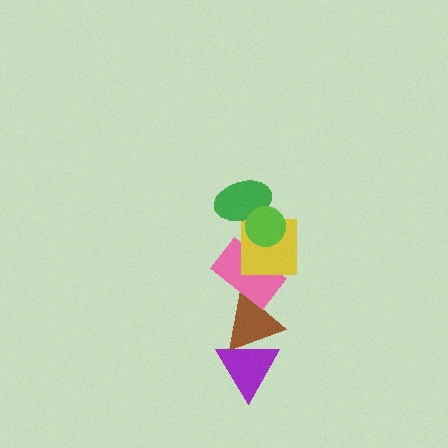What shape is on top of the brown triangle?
The pink rectangle is on top of the brown triangle.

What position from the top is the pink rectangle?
The pink rectangle is 4th from the top.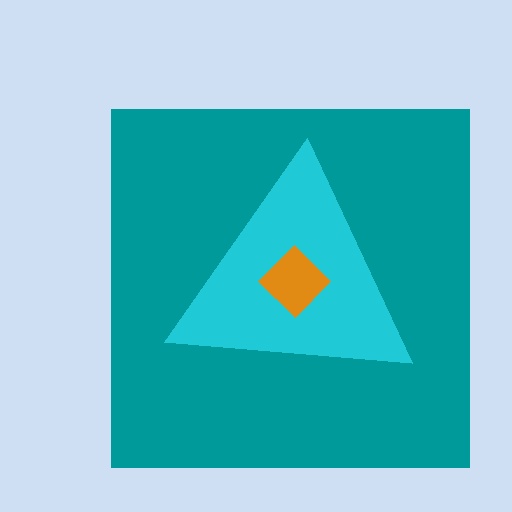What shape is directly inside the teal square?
The cyan triangle.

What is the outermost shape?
The teal square.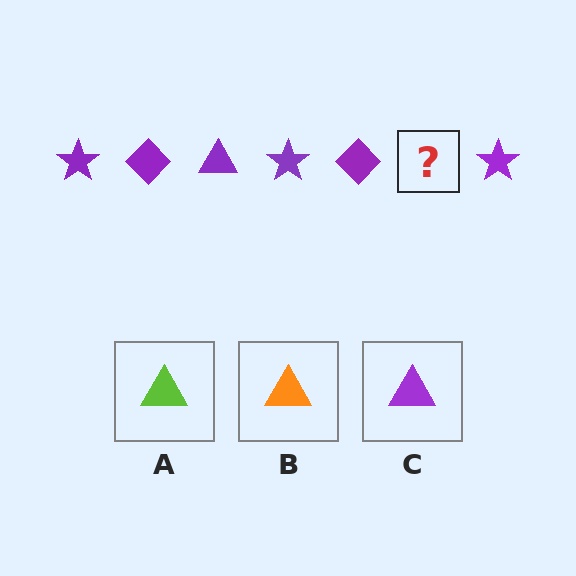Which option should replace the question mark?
Option C.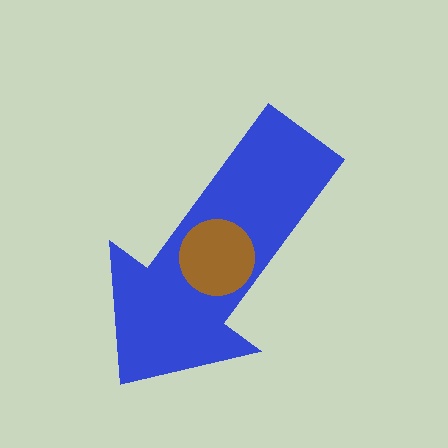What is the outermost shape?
The blue arrow.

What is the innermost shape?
The brown circle.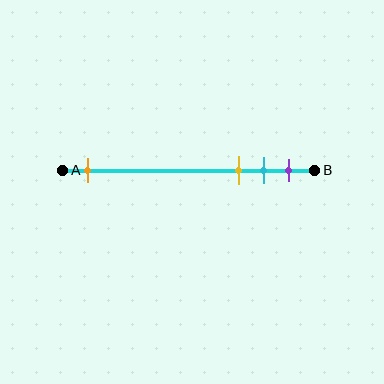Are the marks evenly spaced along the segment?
No, the marks are not evenly spaced.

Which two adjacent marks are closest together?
The cyan and purple marks are the closest adjacent pair.